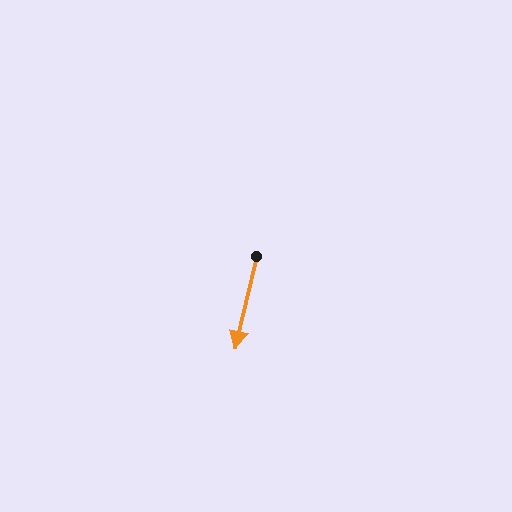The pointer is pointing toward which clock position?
Roughly 6 o'clock.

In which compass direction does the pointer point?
South.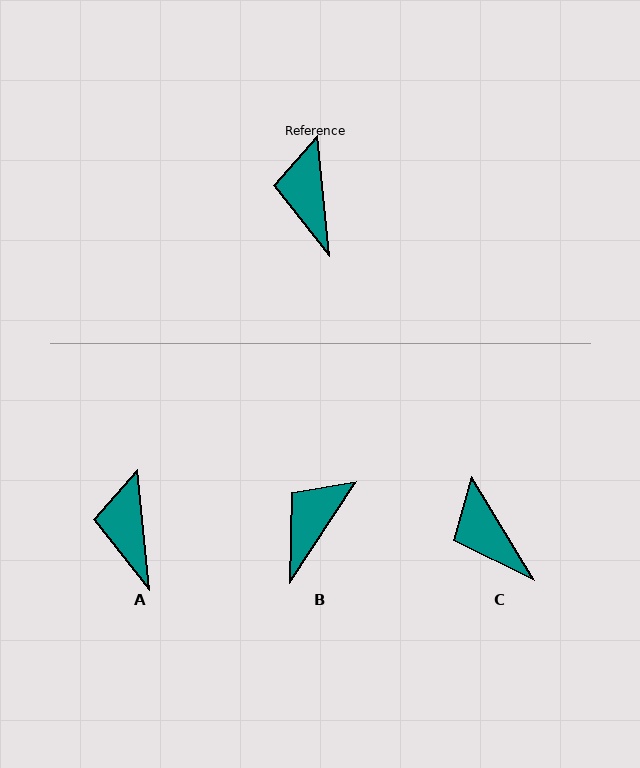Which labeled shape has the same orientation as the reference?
A.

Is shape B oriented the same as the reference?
No, it is off by about 40 degrees.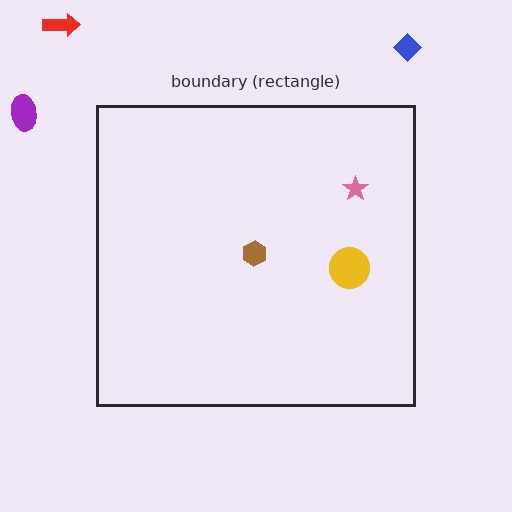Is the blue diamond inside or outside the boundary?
Outside.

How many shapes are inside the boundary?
3 inside, 3 outside.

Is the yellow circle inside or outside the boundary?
Inside.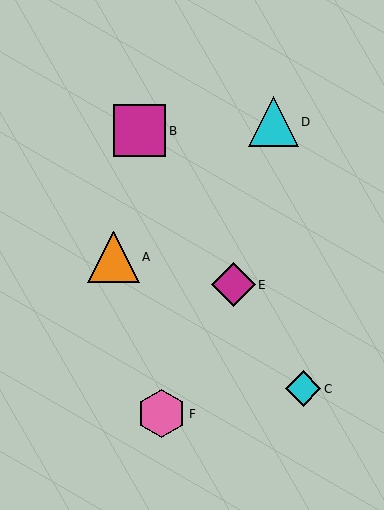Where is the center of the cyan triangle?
The center of the cyan triangle is at (274, 122).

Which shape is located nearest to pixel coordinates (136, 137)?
The magenta square (labeled B) at (140, 131) is nearest to that location.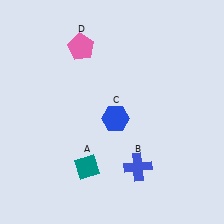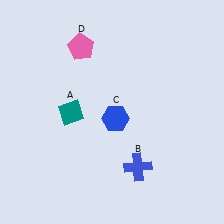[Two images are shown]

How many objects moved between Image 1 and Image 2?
1 object moved between the two images.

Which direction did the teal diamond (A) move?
The teal diamond (A) moved up.